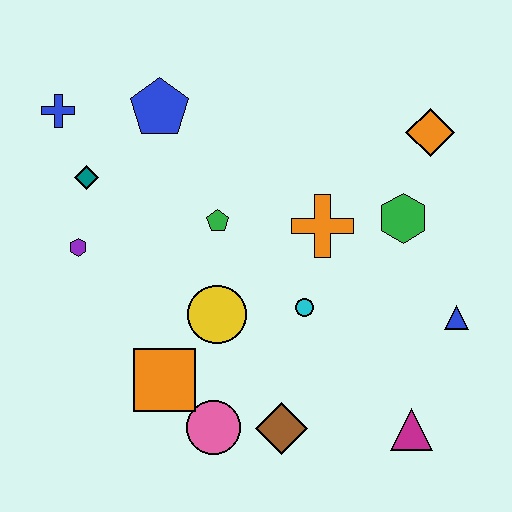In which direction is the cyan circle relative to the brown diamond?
The cyan circle is above the brown diamond.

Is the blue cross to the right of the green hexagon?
No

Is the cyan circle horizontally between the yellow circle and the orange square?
No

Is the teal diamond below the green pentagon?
No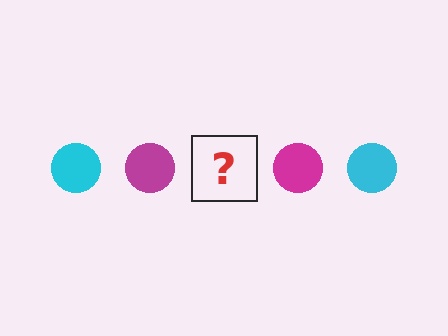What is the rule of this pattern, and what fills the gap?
The rule is that the pattern cycles through cyan, magenta circles. The gap should be filled with a cyan circle.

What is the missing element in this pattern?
The missing element is a cyan circle.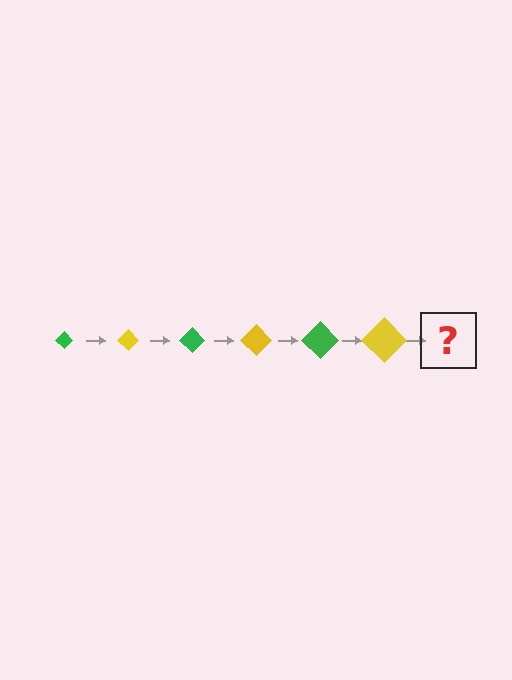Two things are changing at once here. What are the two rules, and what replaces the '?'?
The two rules are that the diamond grows larger each step and the color cycles through green and yellow. The '?' should be a green diamond, larger than the previous one.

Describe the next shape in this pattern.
It should be a green diamond, larger than the previous one.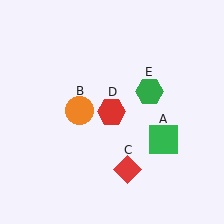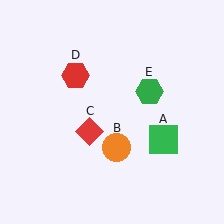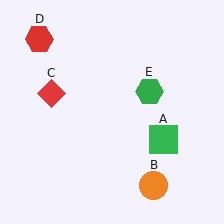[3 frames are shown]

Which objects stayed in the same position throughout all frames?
Green square (object A) and green hexagon (object E) remained stationary.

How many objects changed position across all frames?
3 objects changed position: orange circle (object B), red diamond (object C), red hexagon (object D).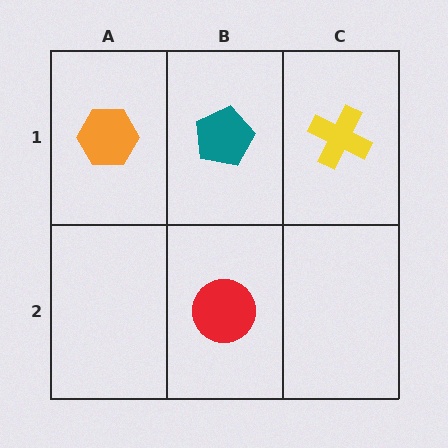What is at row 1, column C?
A yellow cross.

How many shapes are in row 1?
3 shapes.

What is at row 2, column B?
A red circle.